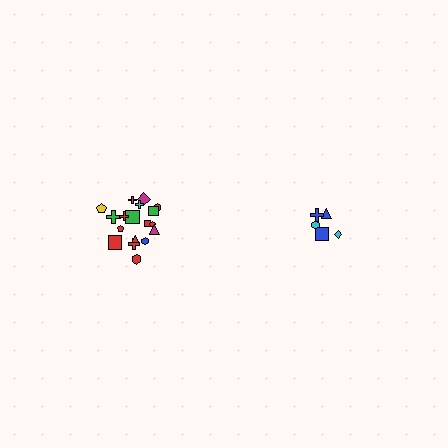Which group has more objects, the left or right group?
The left group.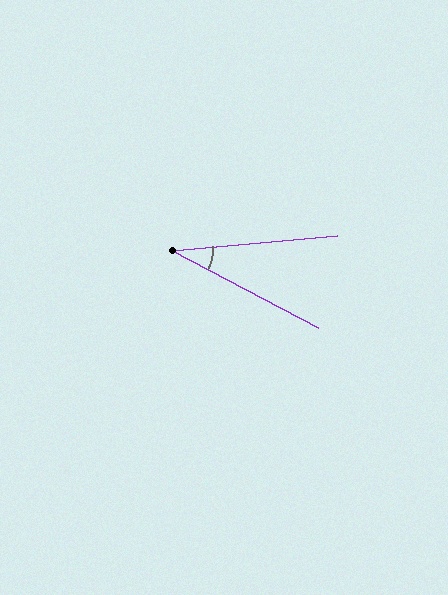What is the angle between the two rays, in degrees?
Approximately 33 degrees.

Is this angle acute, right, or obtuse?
It is acute.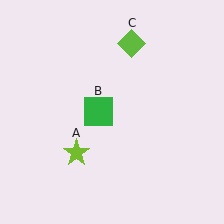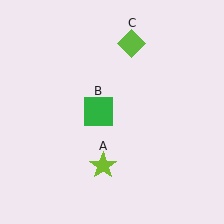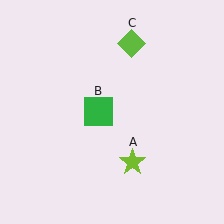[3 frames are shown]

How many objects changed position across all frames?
1 object changed position: lime star (object A).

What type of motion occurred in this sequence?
The lime star (object A) rotated counterclockwise around the center of the scene.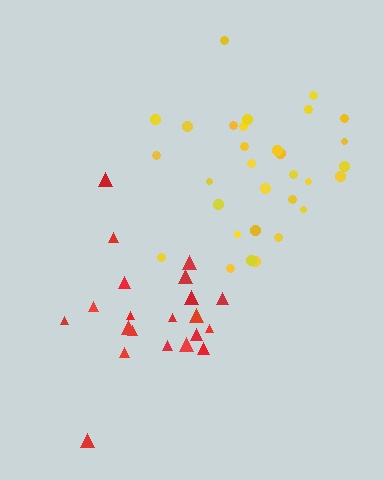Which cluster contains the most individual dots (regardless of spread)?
Yellow (32).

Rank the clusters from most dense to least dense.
yellow, red.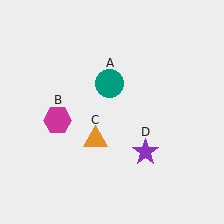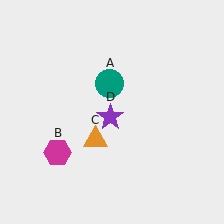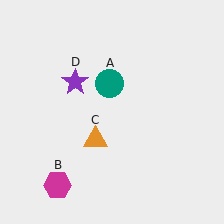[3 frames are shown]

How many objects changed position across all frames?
2 objects changed position: magenta hexagon (object B), purple star (object D).